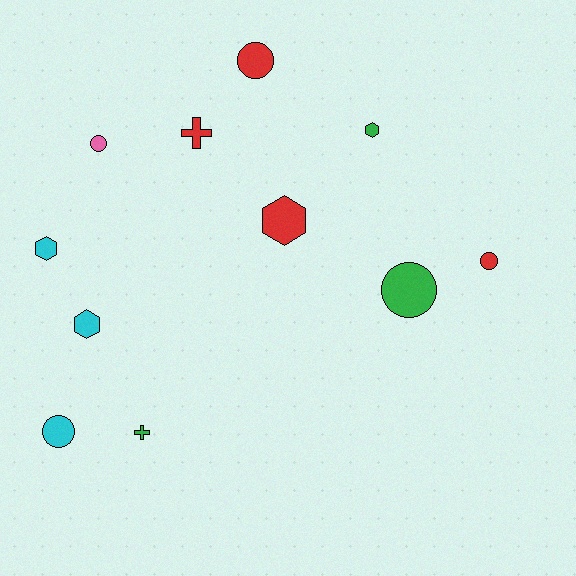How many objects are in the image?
There are 11 objects.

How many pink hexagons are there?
There are no pink hexagons.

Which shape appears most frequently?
Circle, with 5 objects.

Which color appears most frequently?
Red, with 4 objects.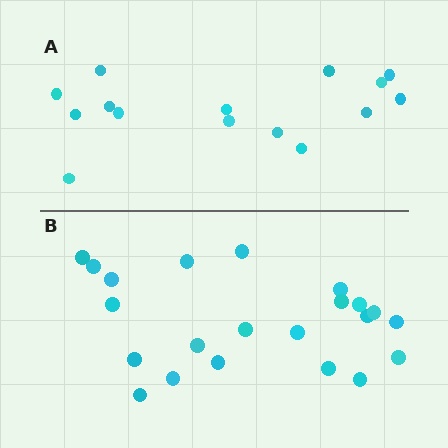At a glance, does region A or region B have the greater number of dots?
Region B (the bottom region) has more dots.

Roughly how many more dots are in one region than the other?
Region B has roughly 8 or so more dots than region A.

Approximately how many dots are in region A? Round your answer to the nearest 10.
About 20 dots. (The exact count is 15, which rounds to 20.)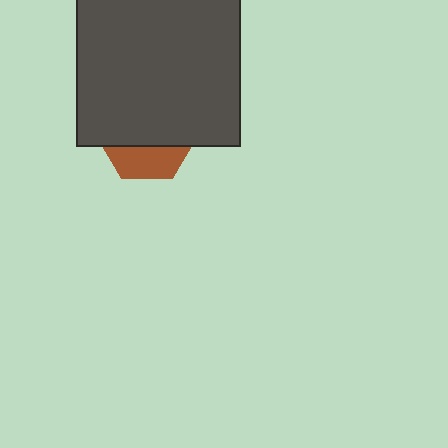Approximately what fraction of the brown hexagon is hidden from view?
Roughly 68% of the brown hexagon is hidden behind the dark gray square.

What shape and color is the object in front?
The object in front is a dark gray square.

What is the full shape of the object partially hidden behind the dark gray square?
The partially hidden object is a brown hexagon.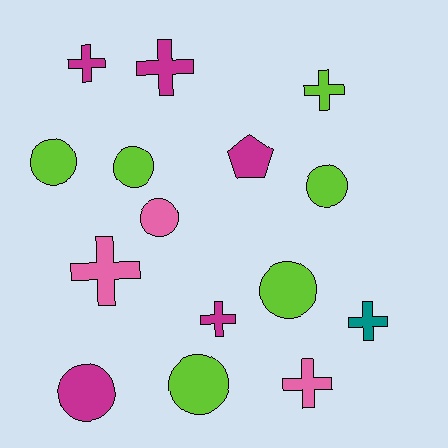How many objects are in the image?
There are 15 objects.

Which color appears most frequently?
Lime, with 6 objects.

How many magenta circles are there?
There is 1 magenta circle.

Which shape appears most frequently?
Cross, with 7 objects.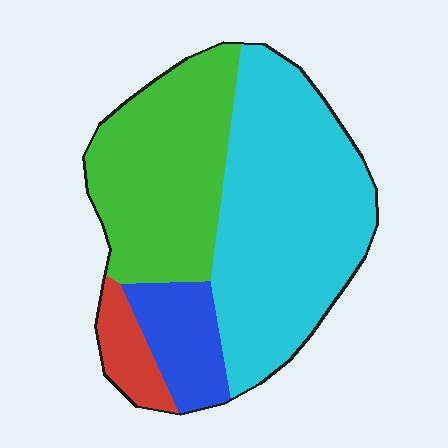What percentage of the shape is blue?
Blue covers 12% of the shape.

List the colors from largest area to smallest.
From largest to smallest: cyan, green, blue, red.